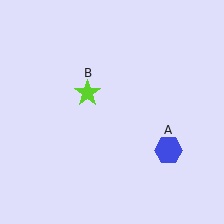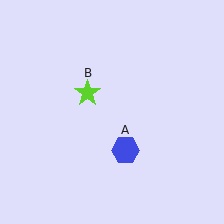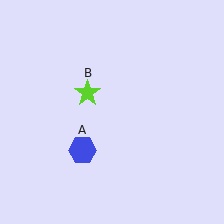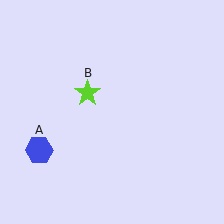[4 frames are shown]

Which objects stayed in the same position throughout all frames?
Lime star (object B) remained stationary.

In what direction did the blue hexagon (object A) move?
The blue hexagon (object A) moved left.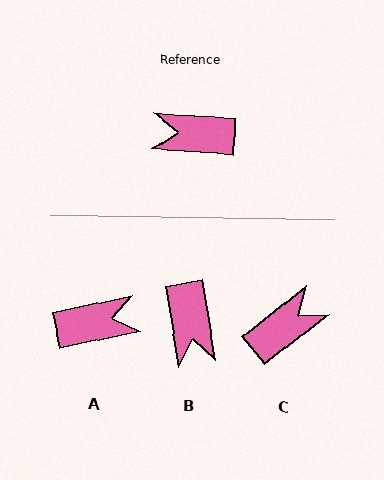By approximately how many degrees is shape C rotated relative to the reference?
Approximately 138 degrees clockwise.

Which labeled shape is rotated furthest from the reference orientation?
A, about 164 degrees away.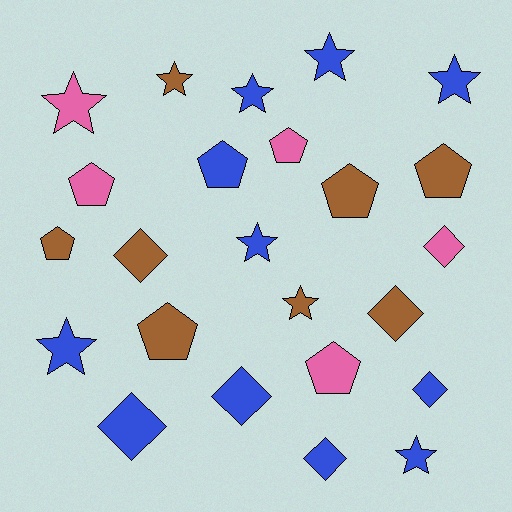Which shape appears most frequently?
Star, with 9 objects.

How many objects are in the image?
There are 24 objects.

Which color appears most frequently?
Blue, with 11 objects.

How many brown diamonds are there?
There are 2 brown diamonds.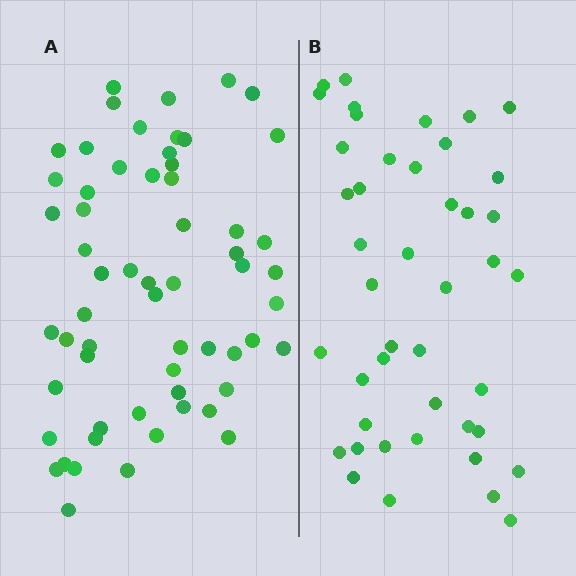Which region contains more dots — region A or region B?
Region A (the left region) has more dots.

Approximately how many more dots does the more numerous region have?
Region A has approximately 15 more dots than region B.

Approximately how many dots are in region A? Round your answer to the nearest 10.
About 60 dots.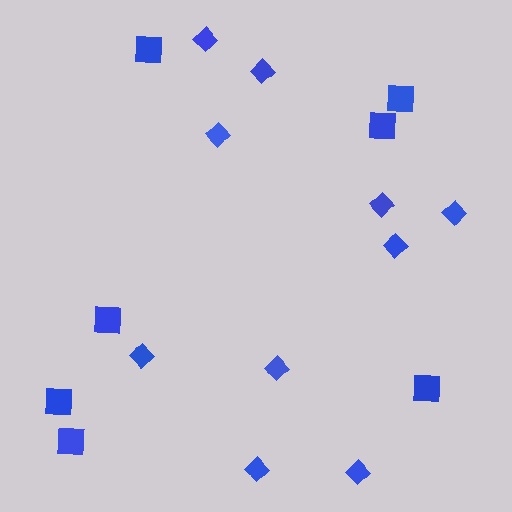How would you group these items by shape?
There are 2 groups: one group of squares (7) and one group of diamonds (10).